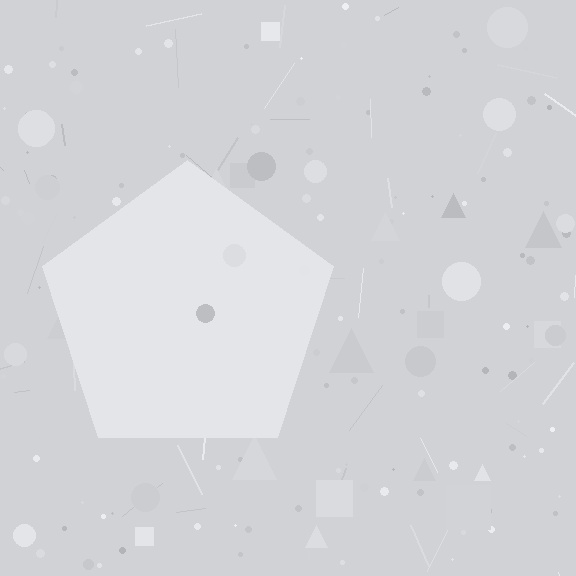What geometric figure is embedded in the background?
A pentagon is embedded in the background.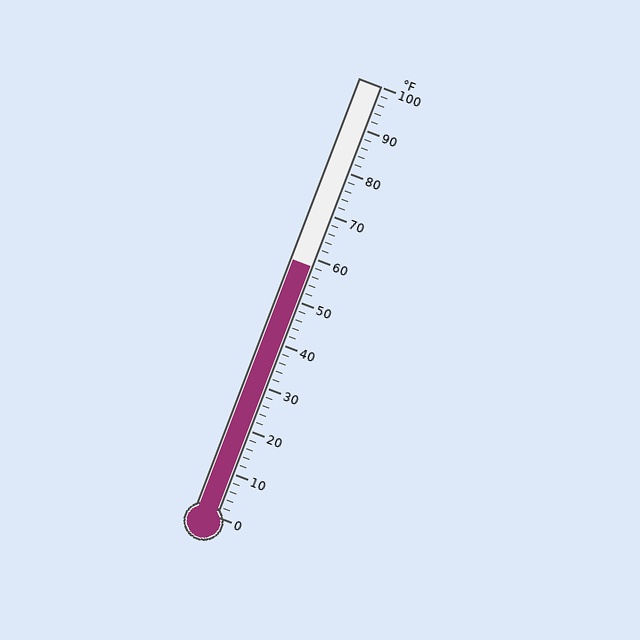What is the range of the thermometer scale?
The thermometer scale ranges from 0°F to 100°F.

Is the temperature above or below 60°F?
The temperature is below 60°F.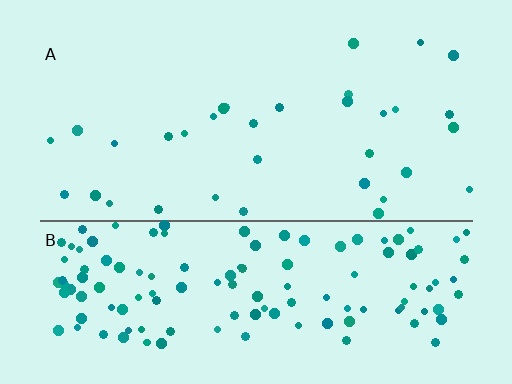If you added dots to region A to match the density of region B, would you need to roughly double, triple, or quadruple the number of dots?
Approximately quadruple.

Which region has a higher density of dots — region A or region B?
B (the bottom).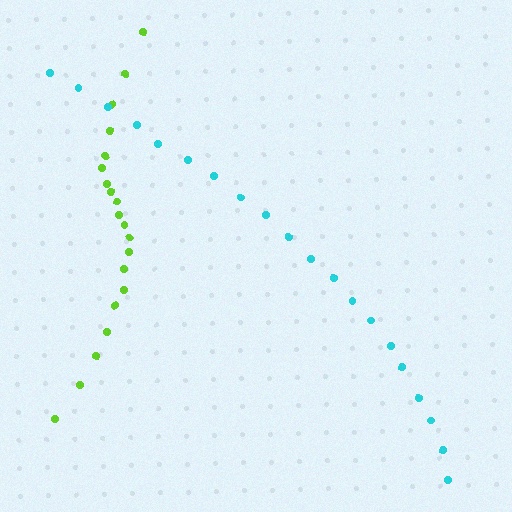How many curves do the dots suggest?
There are 2 distinct paths.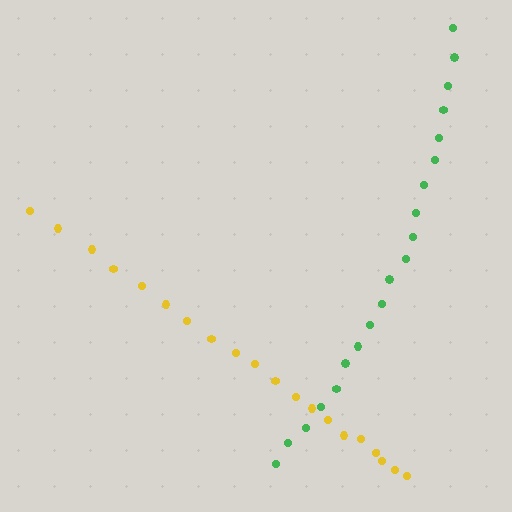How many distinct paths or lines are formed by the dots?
There are 2 distinct paths.